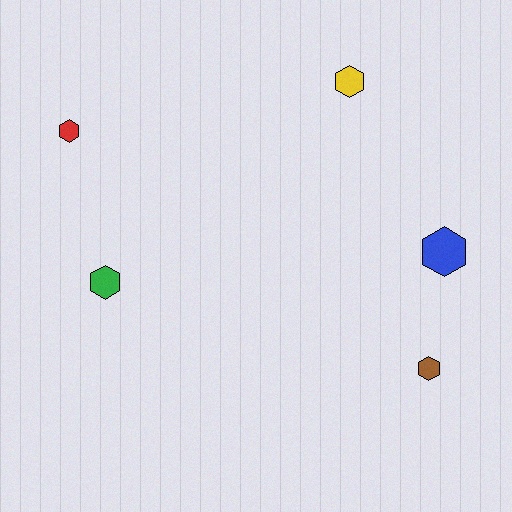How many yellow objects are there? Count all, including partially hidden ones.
There is 1 yellow object.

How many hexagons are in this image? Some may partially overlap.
There are 5 hexagons.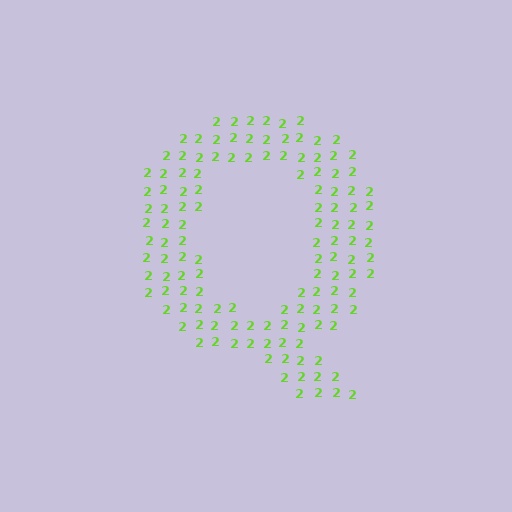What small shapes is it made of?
It is made of small digit 2's.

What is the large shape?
The large shape is the letter Q.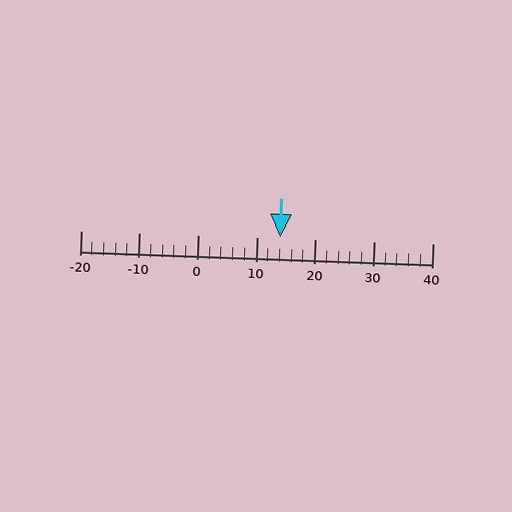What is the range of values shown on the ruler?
The ruler shows values from -20 to 40.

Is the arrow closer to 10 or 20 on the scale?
The arrow is closer to 10.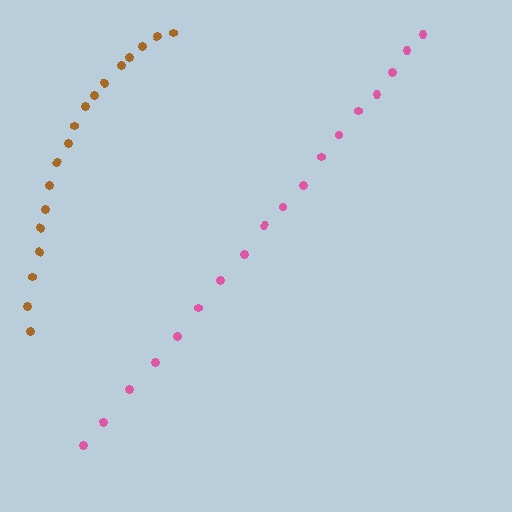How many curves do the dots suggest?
There are 2 distinct paths.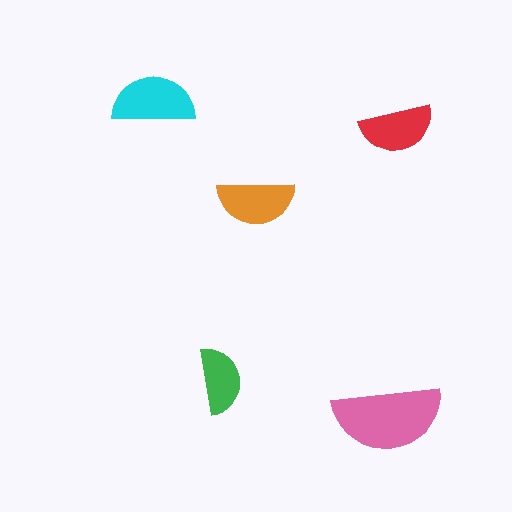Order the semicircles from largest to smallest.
the pink one, the cyan one, the orange one, the red one, the green one.